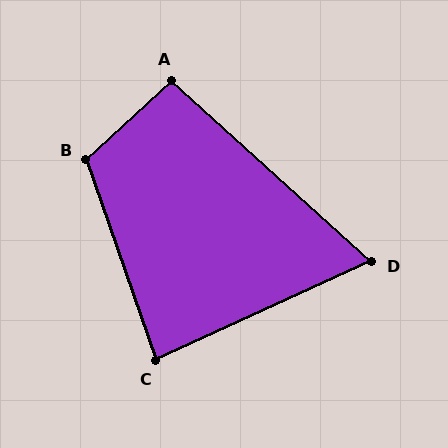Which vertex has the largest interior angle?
B, at approximately 113 degrees.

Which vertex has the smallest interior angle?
D, at approximately 67 degrees.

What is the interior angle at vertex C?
Approximately 85 degrees (acute).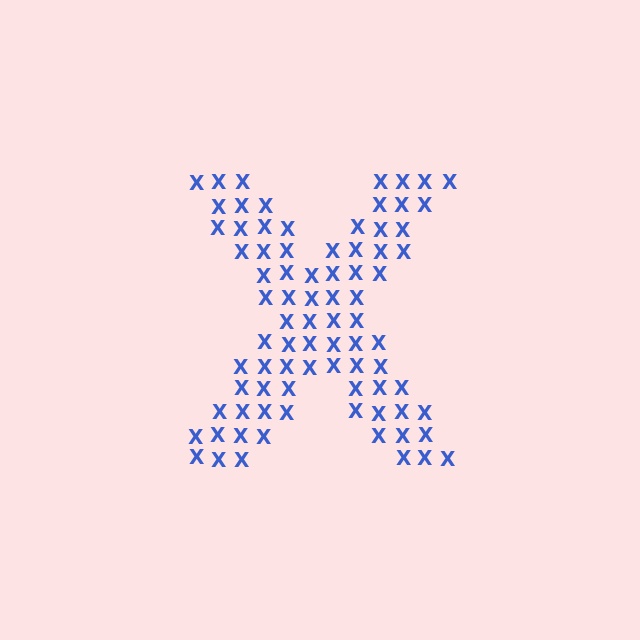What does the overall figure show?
The overall figure shows the letter X.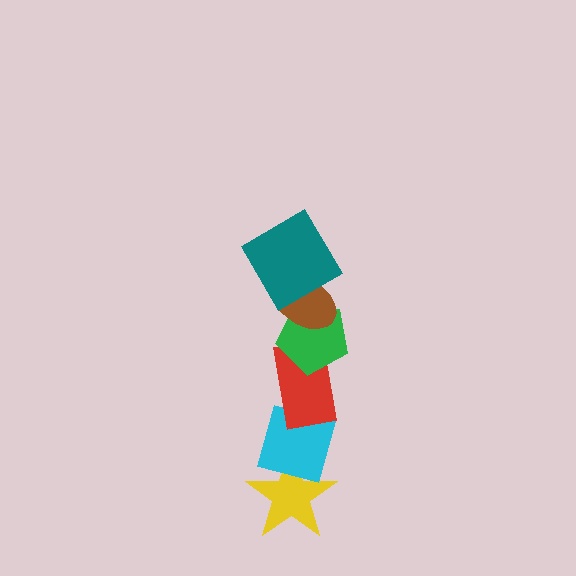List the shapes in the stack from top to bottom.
From top to bottom: the teal diamond, the brown ellipse, the green pentagon, the red rectangle, the cyan diamond, the yellow star.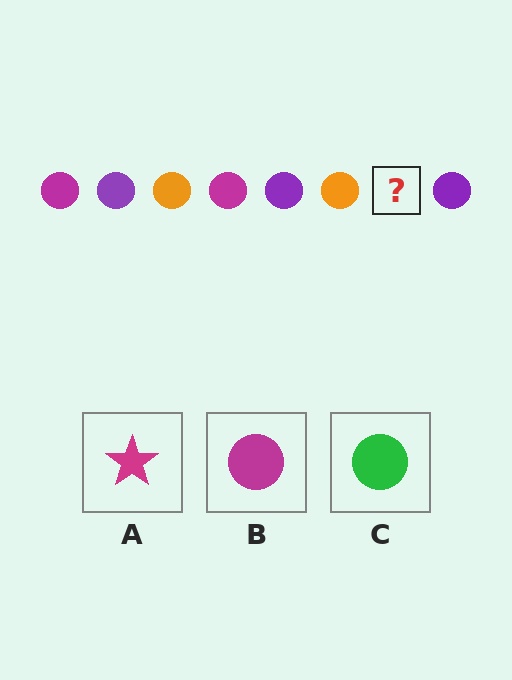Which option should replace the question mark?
Option B.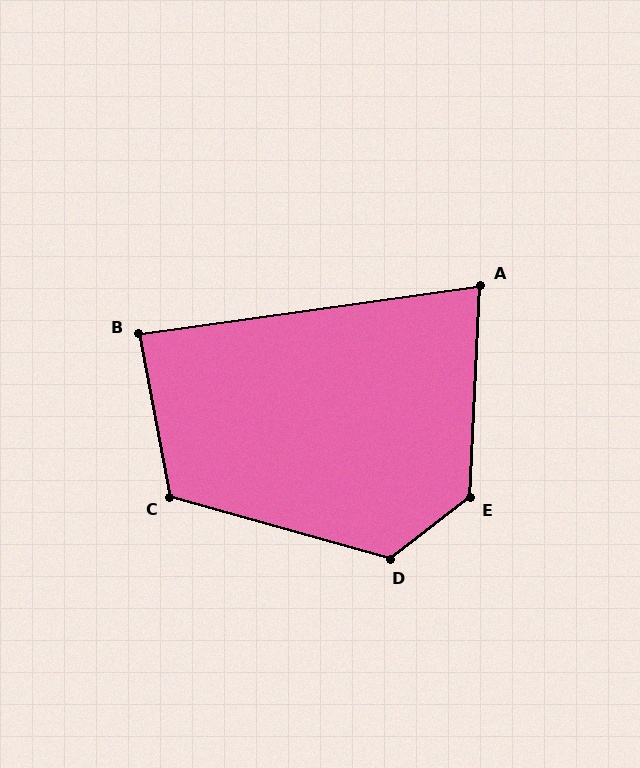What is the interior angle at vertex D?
Approximately 127 degrees (obtuse).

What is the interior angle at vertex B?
Approximately 87 degrees (approximately right).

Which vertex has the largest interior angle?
E, at approximately 130 degrees.